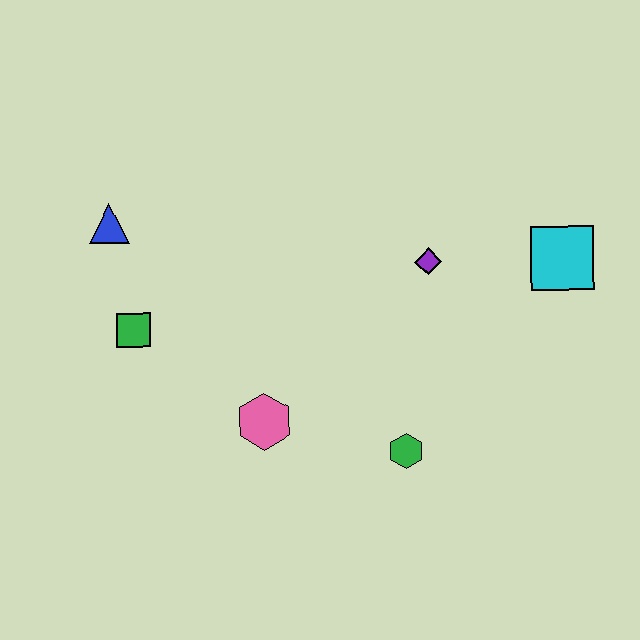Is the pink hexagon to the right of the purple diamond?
No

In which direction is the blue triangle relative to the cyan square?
The blue triangle is to the left of the cyan square.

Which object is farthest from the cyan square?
The blue triangle is farthest from the cyan square.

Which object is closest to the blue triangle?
The green square is closest to the blue triangle.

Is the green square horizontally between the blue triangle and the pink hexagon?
Yes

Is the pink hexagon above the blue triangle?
No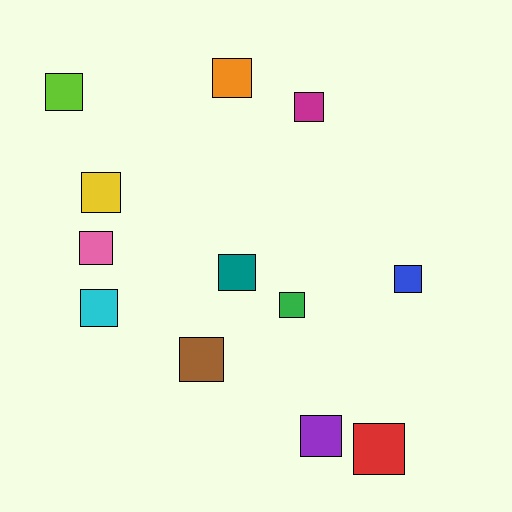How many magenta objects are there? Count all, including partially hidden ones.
There is 1 magenta object.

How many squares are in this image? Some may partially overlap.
There are 12 squares.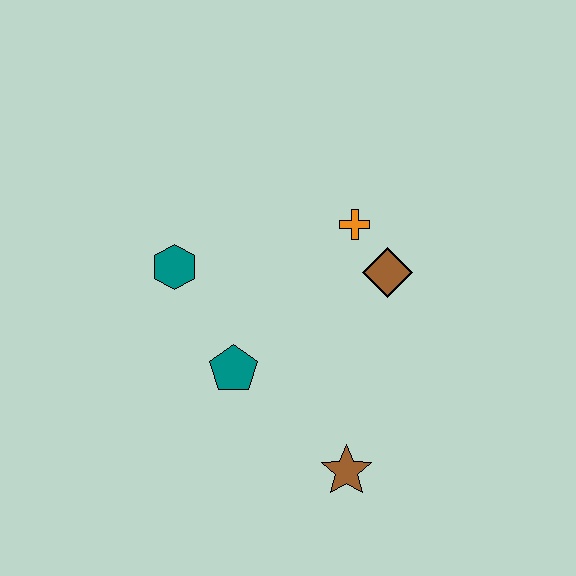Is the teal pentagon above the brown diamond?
No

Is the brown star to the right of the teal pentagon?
Yes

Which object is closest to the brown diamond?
The orange cross is closest to the brown diamond.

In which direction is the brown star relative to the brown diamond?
The brown star is below the brown diamond.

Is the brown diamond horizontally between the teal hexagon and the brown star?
No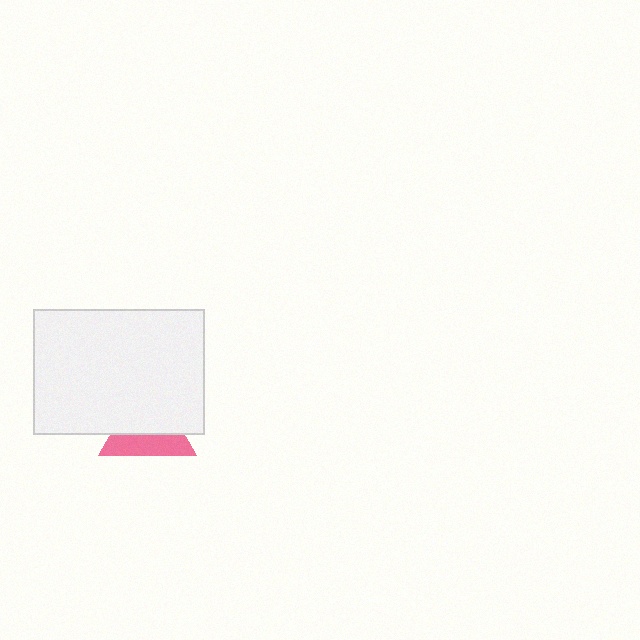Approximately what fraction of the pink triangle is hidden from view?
Roughly 59% of the pink triangle is hidden behind the white rectangle.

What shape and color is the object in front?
The object in front is a white rectangle.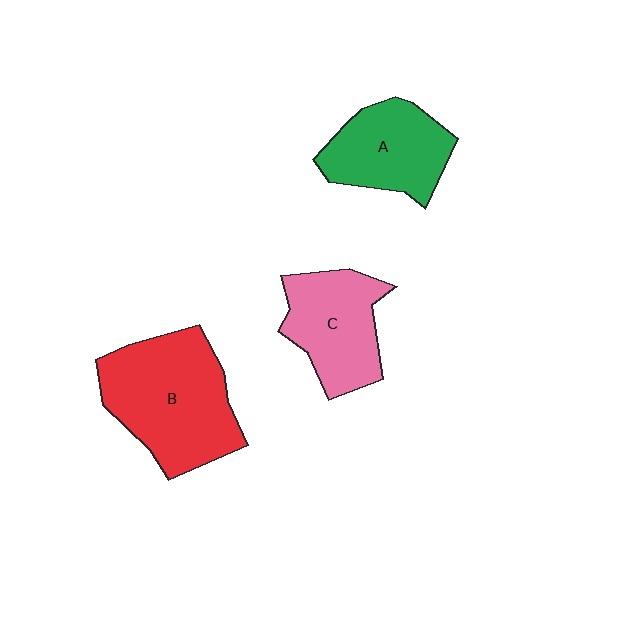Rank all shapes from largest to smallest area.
From largest to smallest: B (red), C (pink), A (green).